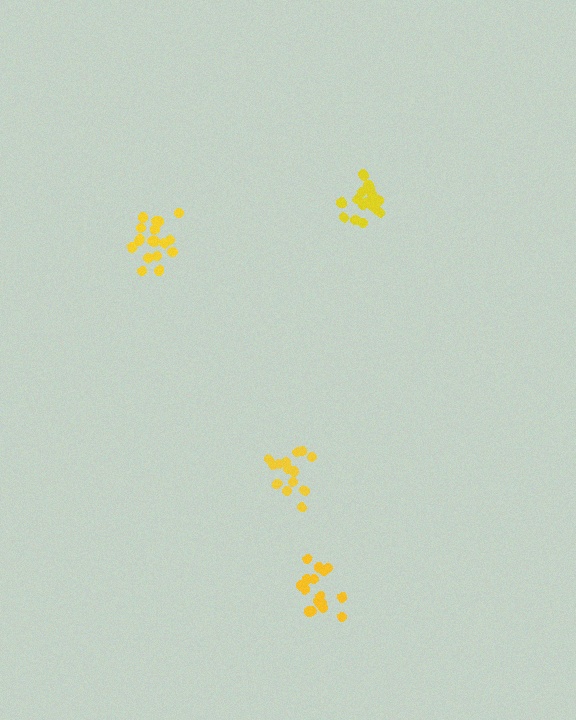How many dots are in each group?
Group 1: 18 dots, Group 2: 18 dots, Group 3: 14 dots, Group 4: 17 dots (67 total).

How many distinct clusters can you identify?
There are 4 distinct clusters.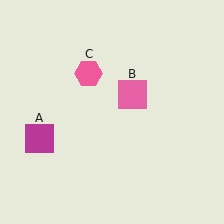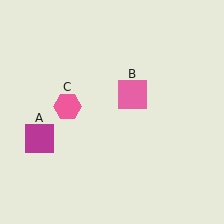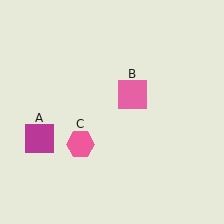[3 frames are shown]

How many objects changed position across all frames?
1 object changed position: pink hexagon (object C).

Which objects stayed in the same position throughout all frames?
Magenta square (object A) and pink square (object B) remained stationary.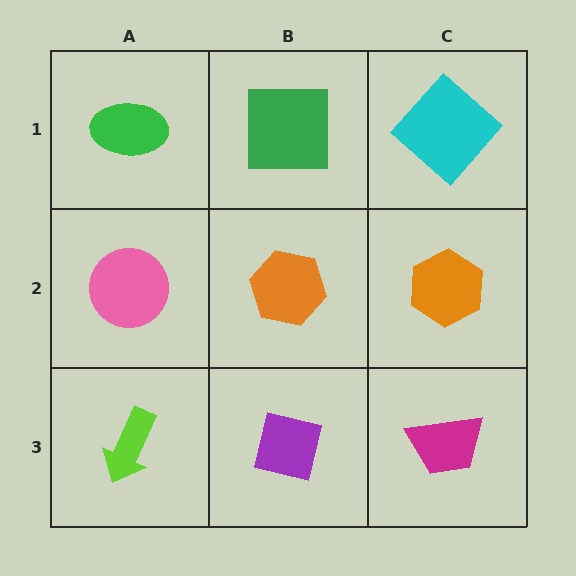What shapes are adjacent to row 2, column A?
A green ellipse (row 1, column A), a lime arrow (row 3, column A), an orange hexagon (row 2, column B).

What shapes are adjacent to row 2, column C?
A cyan diamond (row 1, column C), a magenta trapezoid (row 3, column C), an orange hexagon (row 2, column B).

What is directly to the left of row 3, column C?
A purple square.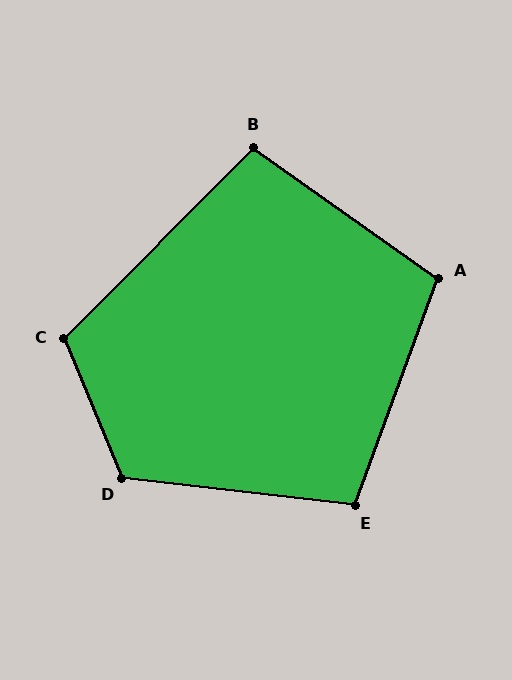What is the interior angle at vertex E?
Approximately 104 degrees (obtuse).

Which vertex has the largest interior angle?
D, at approximately 119 degrees.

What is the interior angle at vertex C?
Approximately 112 degrees (obtuse).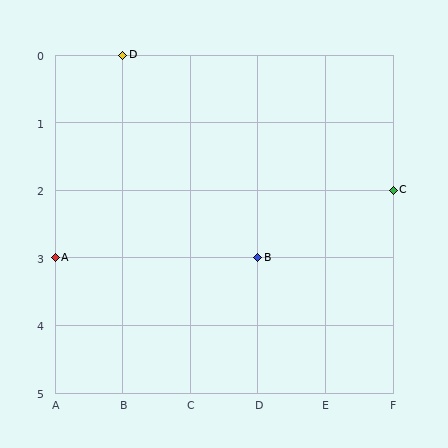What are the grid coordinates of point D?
Point D is at grid coordinates (B, 0).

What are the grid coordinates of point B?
Point B is at grid coordinates (D, 3).